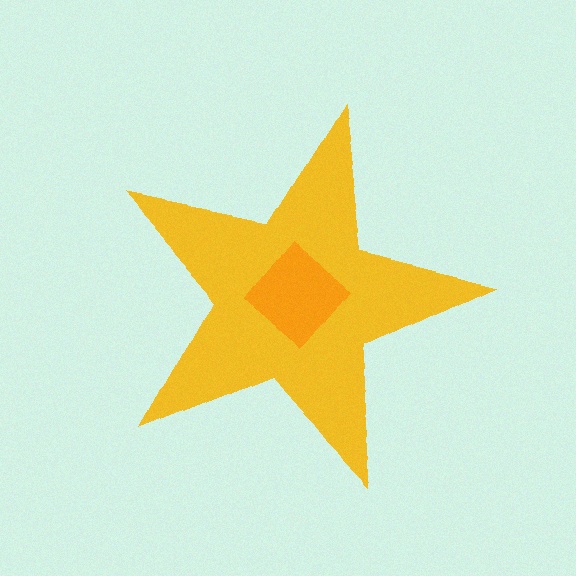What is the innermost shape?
The orange diamond.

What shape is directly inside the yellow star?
The orange diamond.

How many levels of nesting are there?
2.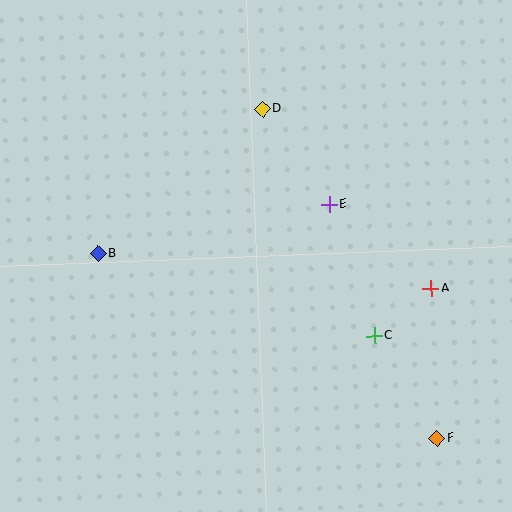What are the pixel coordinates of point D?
Point D is at (262, 109).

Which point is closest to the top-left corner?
Point B is closest to the top-left corner.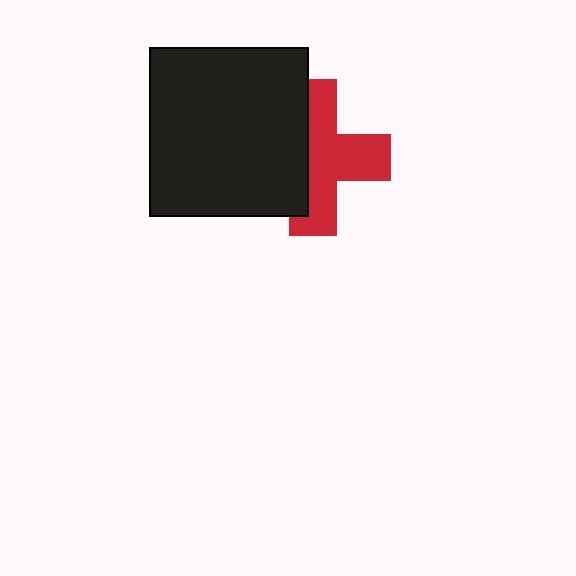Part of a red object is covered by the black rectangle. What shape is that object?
It is a cross.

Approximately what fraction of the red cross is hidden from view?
Roughly 42% of the red cross is hidden behind the black rectangle.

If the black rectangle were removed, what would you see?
You would see the complete red cross.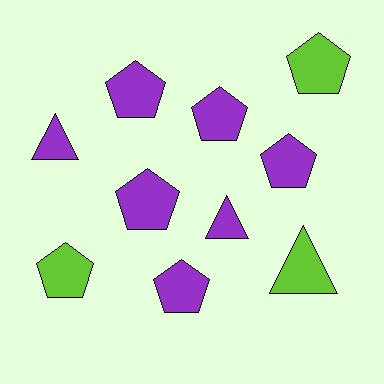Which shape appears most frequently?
Pentagon, with 7 objects.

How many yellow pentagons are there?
There are no yellow pentagons.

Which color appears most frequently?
Purple, with 7 objects.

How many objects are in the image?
There are 10 objects.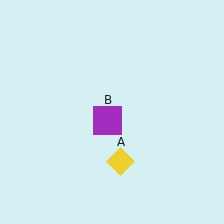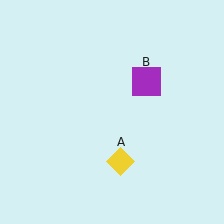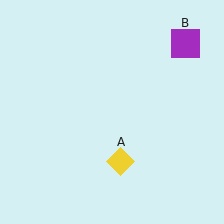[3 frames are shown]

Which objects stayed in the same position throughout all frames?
Yellow diamond (object A) remained stationary.